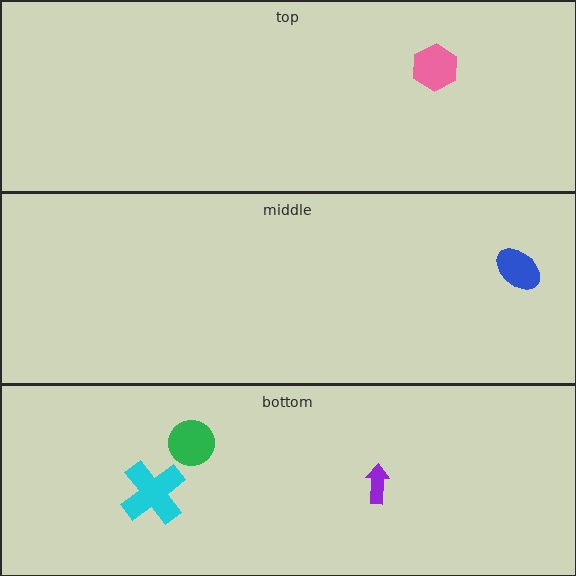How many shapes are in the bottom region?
3.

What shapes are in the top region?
The pink hexagon.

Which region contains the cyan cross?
The bottom region.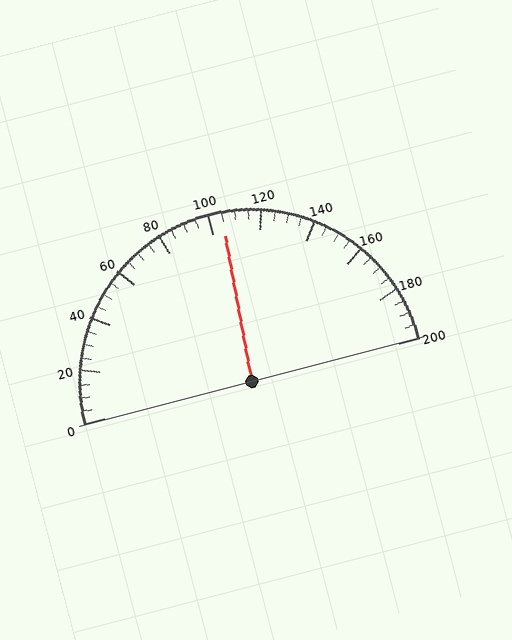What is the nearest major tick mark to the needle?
The nearest major tick mark is 100.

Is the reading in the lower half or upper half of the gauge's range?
The reading is in the upper half of the range (0 to 200).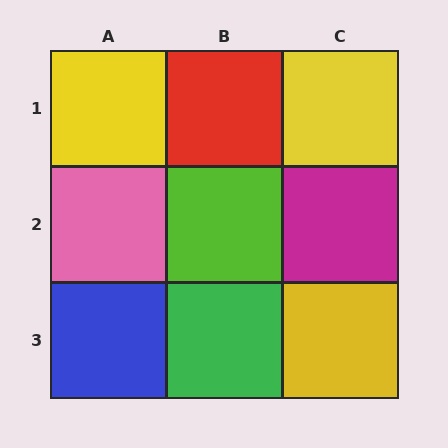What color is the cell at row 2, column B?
Lime.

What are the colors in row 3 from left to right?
Blue, green, yellow.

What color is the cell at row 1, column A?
Yellow.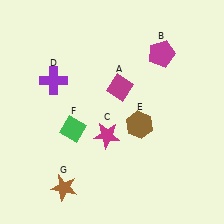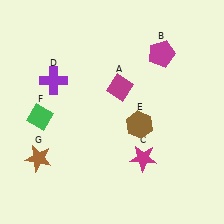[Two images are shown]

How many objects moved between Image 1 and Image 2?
3 objects moved between the two images.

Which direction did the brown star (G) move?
The brown star (G) moved up.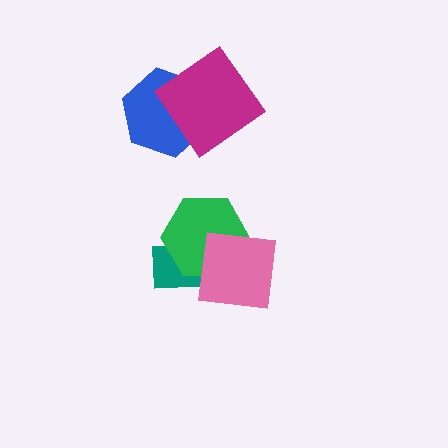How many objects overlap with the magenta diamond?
1 object overlaps with the magenta diamond.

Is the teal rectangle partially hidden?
Yes, it is partially covered by another shape.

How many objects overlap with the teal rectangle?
2 objects overlap with the teal rectangle.